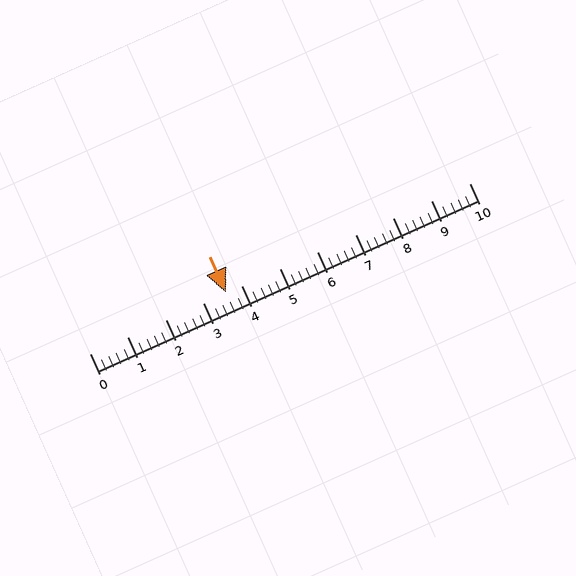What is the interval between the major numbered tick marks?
The major tick marks are spaced 1 units apart.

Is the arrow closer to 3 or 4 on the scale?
The arrow is closer to 4.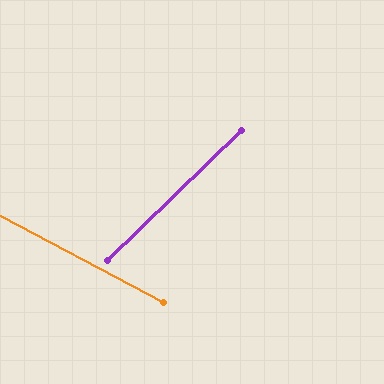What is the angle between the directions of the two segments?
Approximately 72 degrees.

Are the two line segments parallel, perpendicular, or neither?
Neither parallel nor perpendicular — they differ by about 72°.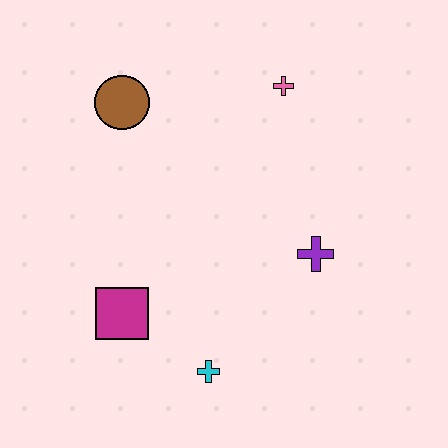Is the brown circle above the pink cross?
No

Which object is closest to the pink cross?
The brown circle is closest to the pink cross.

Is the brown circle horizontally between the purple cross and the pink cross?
No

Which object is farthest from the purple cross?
The brown circle is farthest from the purple cross.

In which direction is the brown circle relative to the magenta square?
The brown circle is above the magenta square.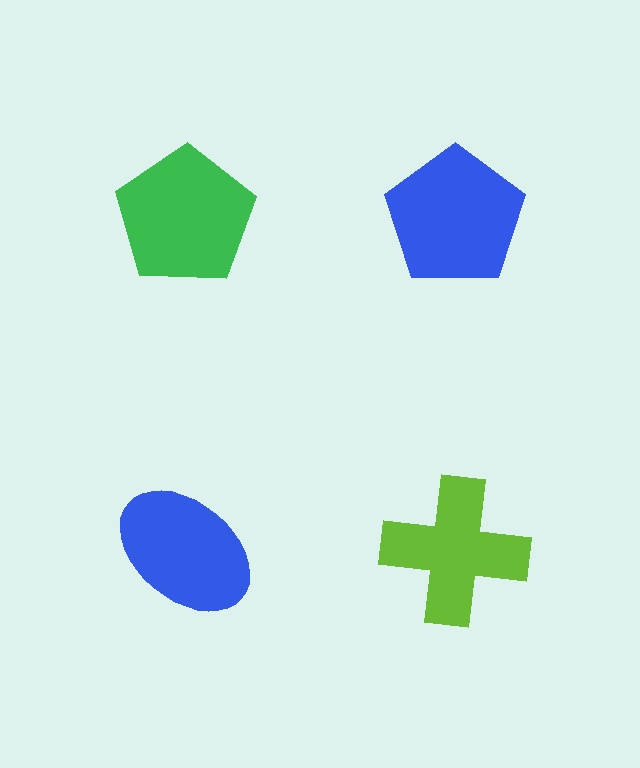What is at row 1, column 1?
A green pentagon.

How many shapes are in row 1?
2 shapes.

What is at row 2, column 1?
A blue ellipse.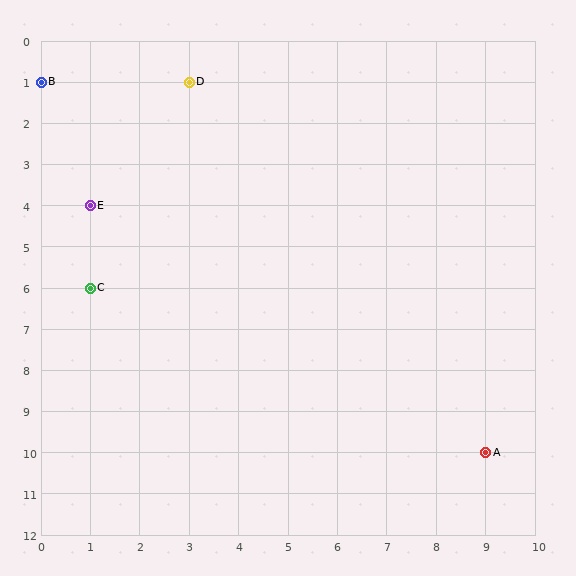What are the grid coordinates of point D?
Point D is at grid coordinates (3, 1).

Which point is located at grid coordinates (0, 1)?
Point B is at (0, 1).